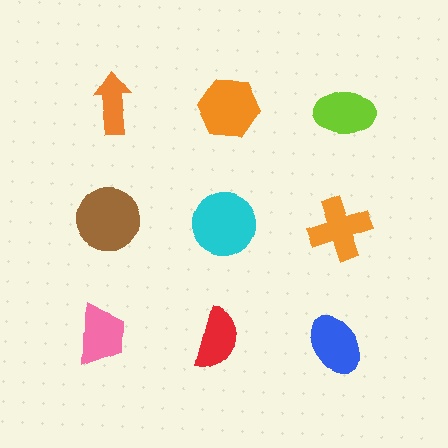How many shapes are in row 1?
3 shapes.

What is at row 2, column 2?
A cyan circle.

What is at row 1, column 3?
A lime ellipse.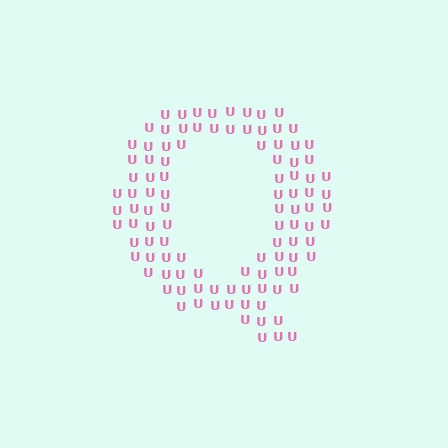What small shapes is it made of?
It is made of small letter U's.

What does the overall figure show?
The overall figure shows the letter Q.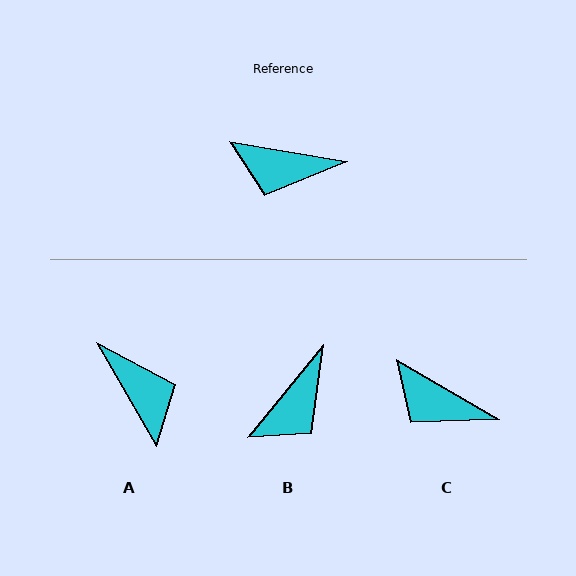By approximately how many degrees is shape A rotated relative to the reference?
Approximately 129 degrees counter-clockwise.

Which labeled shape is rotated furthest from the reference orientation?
A, about 129 degrees away.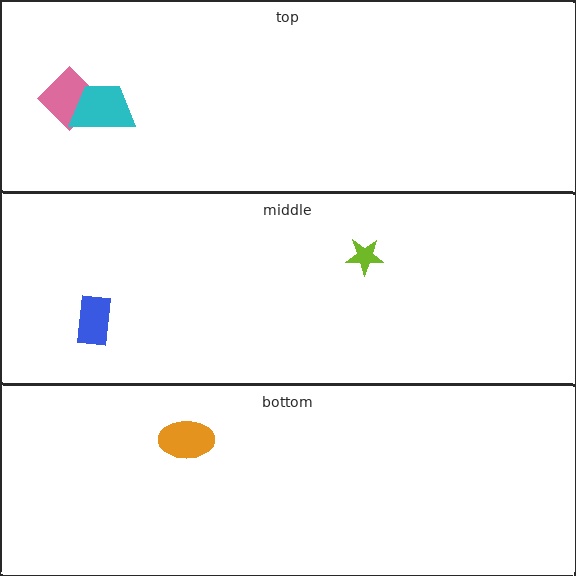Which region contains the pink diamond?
The top region.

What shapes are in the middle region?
The blue rectangle, the lime star.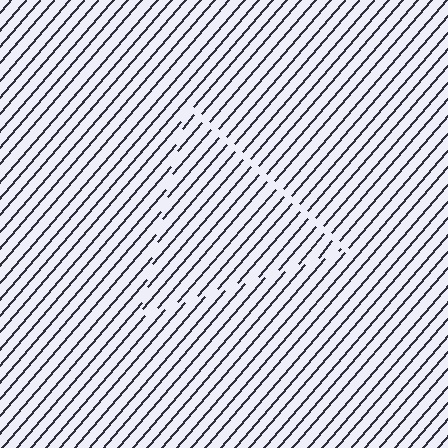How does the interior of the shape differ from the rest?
The interior of the shape contains the same grating, shifted by half a period — the contour is defined by the phase discontinuity where line-ends from the inner and outer gratings abut.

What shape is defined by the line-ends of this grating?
An illusory triangle. The interior of the shape contains the same grating, shifted by half a period — the contour is defined by the phase discontinuity where line-ends from the inner and outer gratings abut.